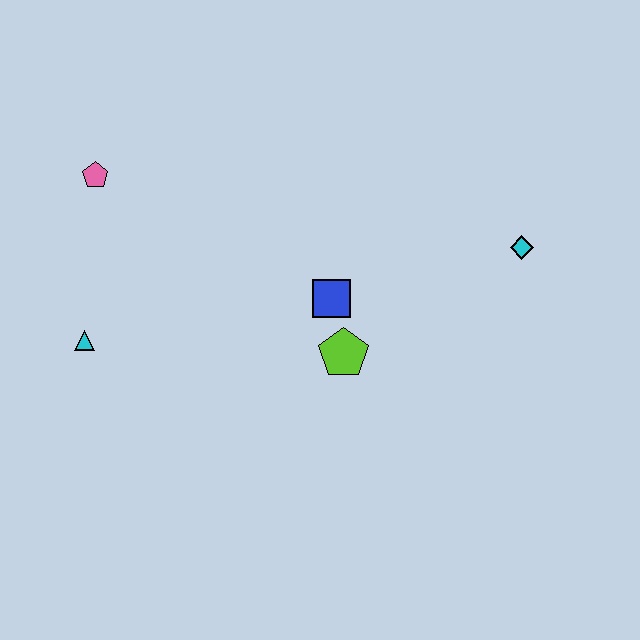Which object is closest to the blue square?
The lime pentagon is closest to the blue square.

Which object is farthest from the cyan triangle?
The cyan diamond is farthest from the cyan triangle.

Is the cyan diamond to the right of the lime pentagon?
Yes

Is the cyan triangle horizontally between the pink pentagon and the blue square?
No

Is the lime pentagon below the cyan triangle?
Yes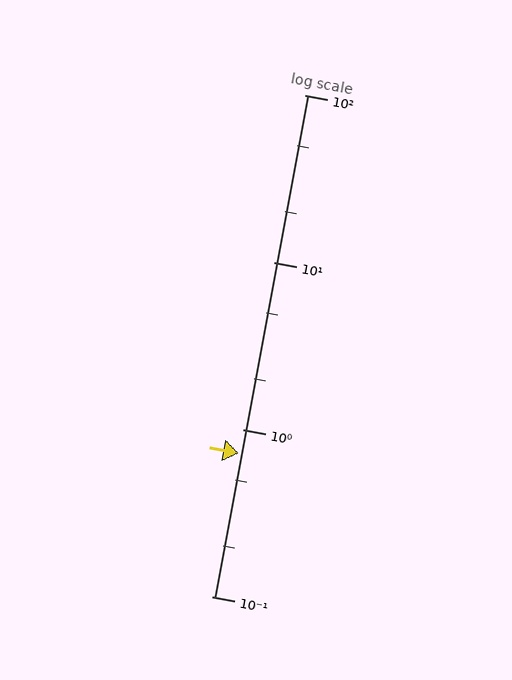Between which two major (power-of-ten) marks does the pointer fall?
The pointer is between 0.1 and 1.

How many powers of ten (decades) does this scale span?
The scale spans 3 decades, from 0.1 to 100.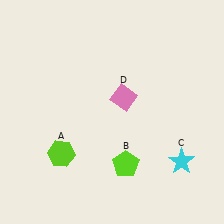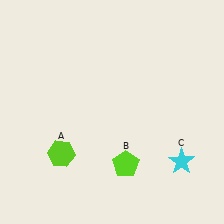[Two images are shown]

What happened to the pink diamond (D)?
The pink diamond (D) was removed in Image 2. It was in the top-right area of Image 1.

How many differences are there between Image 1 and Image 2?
There is 1 difference between the two images.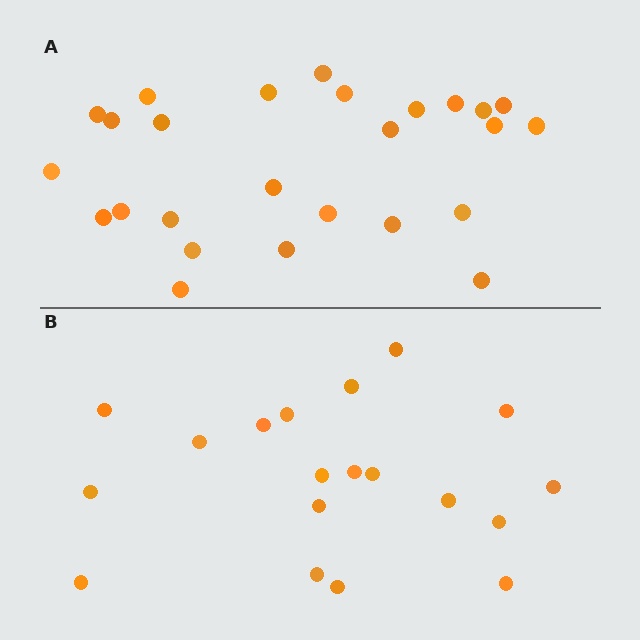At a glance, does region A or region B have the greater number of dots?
Region A (the top region) has more dots.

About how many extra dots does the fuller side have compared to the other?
Region A has roughly 8 or so more dots than region B.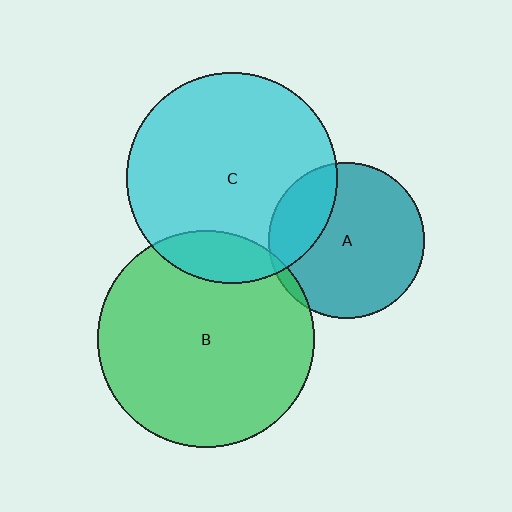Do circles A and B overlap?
Yes.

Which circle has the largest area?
Circle B (green).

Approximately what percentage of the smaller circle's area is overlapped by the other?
Approximately 5%.